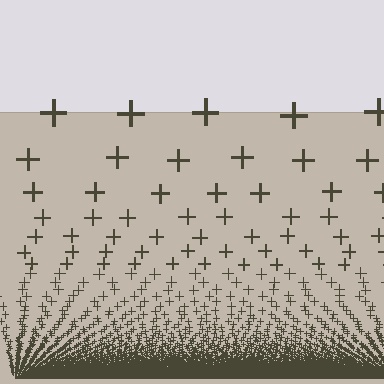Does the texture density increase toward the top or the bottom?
Density increases toward the bottom.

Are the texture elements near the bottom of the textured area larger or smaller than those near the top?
Smaller. The gradient is inverted — elements near the bottom are smaller and denser.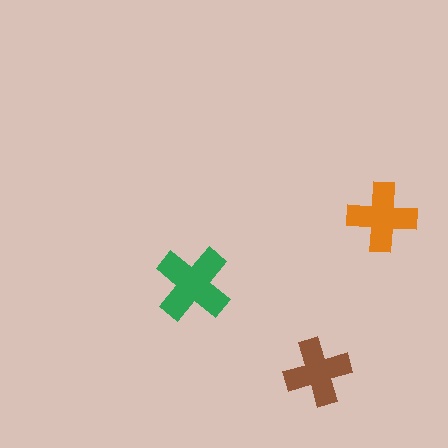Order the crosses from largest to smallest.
the green one, the orange one, the brown one.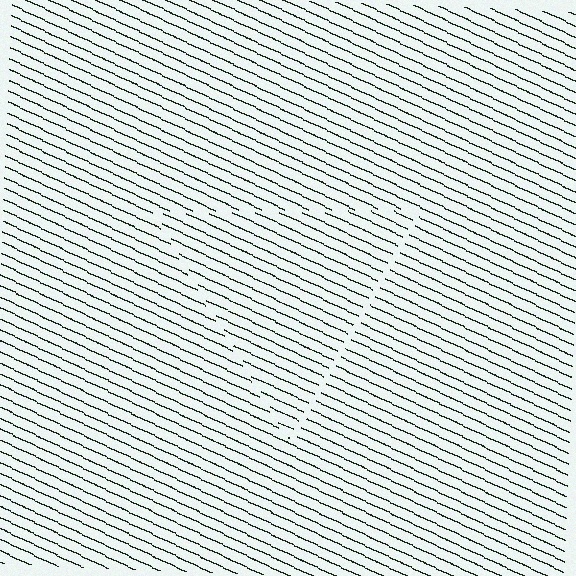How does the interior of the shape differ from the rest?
The interior of the shape contains the same grating, shifted by half a period — the contour is defined by the phase discontinuity where line-ends from the inner and outer gratings abut.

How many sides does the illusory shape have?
3 sides — the line-ends trace a triangle.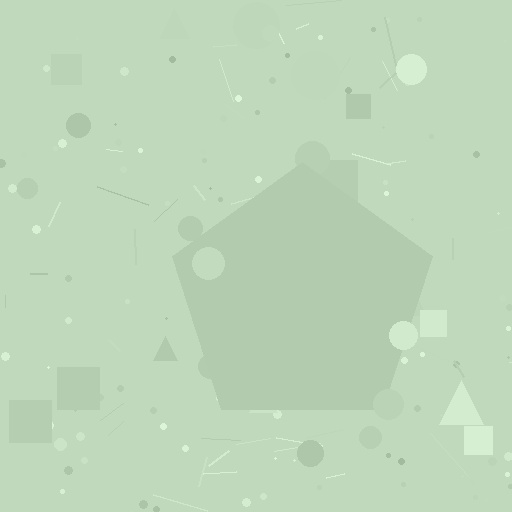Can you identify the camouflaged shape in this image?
The camouflaged shape is a pentagon.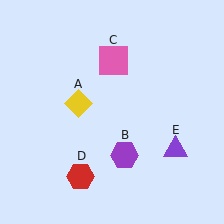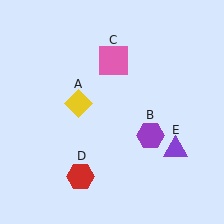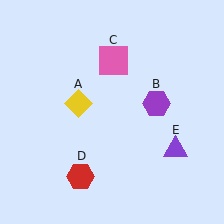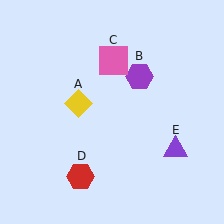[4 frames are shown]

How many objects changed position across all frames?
1 object changed position: purple hexagon (object B).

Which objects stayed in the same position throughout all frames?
Yellow diamond (object A) and pink square (object C) and red hexagon (object D) and purple triangle (object E) remained stationary.